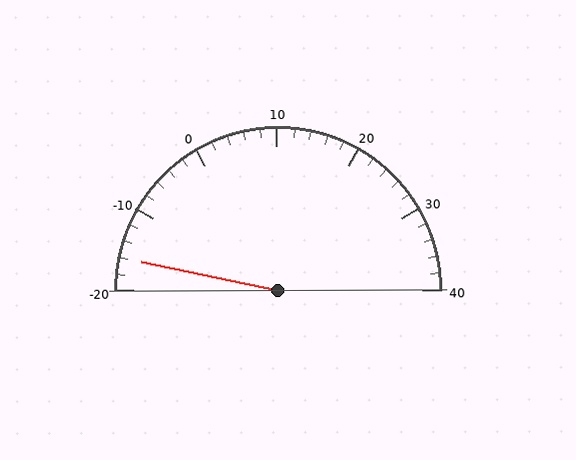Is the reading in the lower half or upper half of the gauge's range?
The reading is in the lower half of the range (-20 to 40).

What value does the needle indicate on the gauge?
The needle indicates approximately -16.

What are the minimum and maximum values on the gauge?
The gauge ranges from -20 to 40.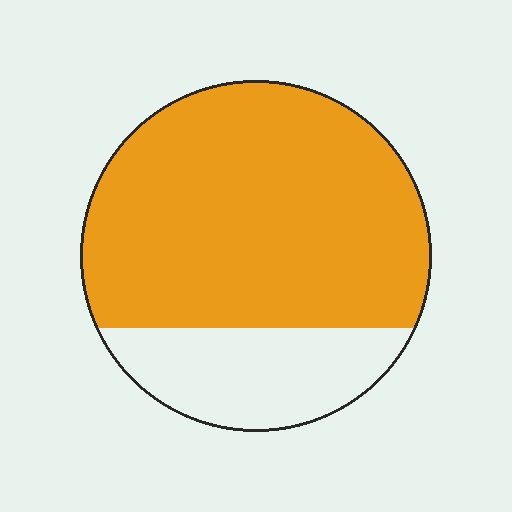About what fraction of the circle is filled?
About three quarters (3/4).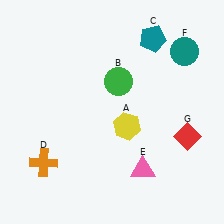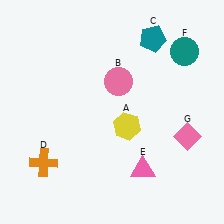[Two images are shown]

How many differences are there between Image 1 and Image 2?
There are 2 differences between the two images.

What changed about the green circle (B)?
In Image 1, B is green. In Image 2, it changed to pink.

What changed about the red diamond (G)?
In Image 1, G is red. In Image 2, it changed to pink.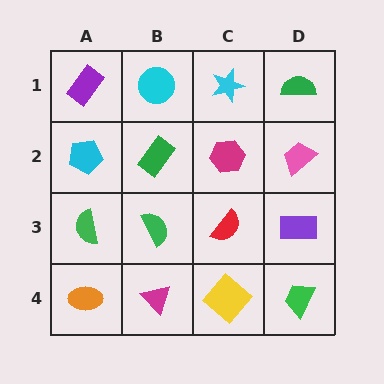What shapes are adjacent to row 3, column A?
A cyan pentagon (row 2, column A), an orange ellipse (row 4, column A), a green semicircle (row 3, column B).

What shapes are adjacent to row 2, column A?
A purple rectangle (row 1, column A), a green semicircle (row 3, column A), a green rectangle (row 2, column B).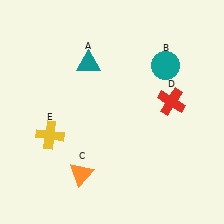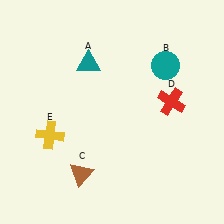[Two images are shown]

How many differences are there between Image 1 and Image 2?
There is 1 difference between the two images.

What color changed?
The triangle (C) changed from orange in Image 1 to brown in Image 2.